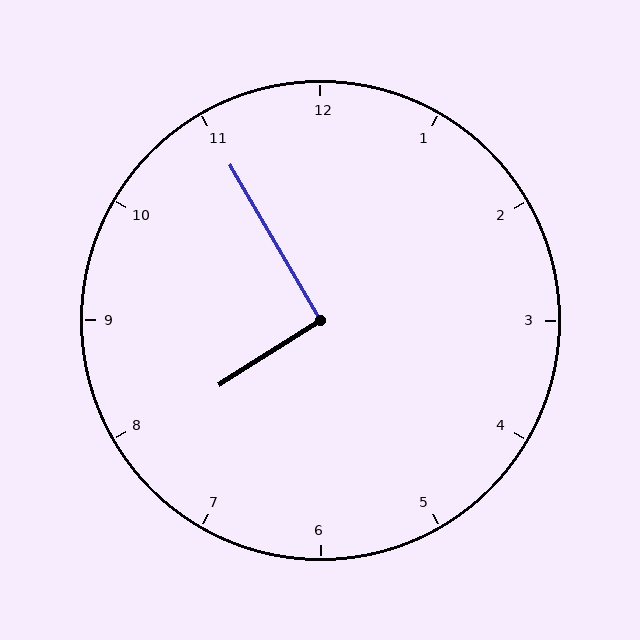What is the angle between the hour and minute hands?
Approximately 92 degrees.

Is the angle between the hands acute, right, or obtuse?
It is right.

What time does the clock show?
7:55.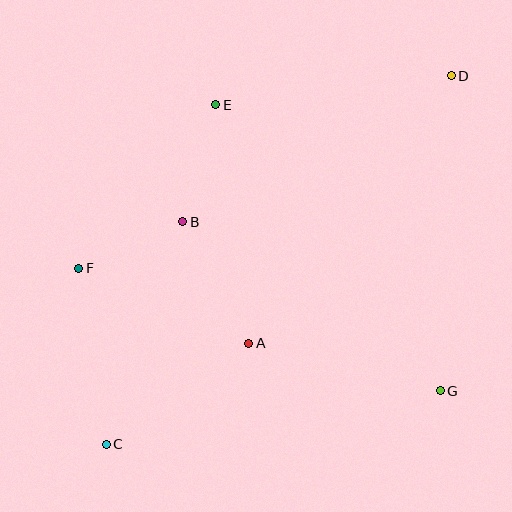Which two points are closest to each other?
Points B and F are closest to each other.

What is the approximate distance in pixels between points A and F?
The distance between A and F is approximately 186 pixels.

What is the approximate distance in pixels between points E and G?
The distance between E and G is approximately 364 pixels.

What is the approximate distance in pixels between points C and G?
The distance between C and G is approximately 338 pixels.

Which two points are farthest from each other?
Points C and D are farthest from each other.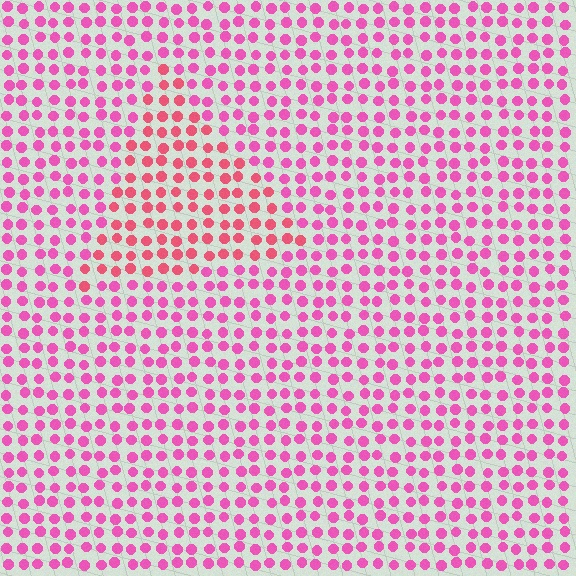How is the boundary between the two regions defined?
The boundary is defined purely by a slight shift in hue (about 27 degrees). Spacing, size, and orientation are identical on both sides.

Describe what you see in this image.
The image is filled with small pink elements in a uniform arrangement. A triangle-shaped region is visible where the elements are tinted to a slightly different hue, forming a subtle color boundary.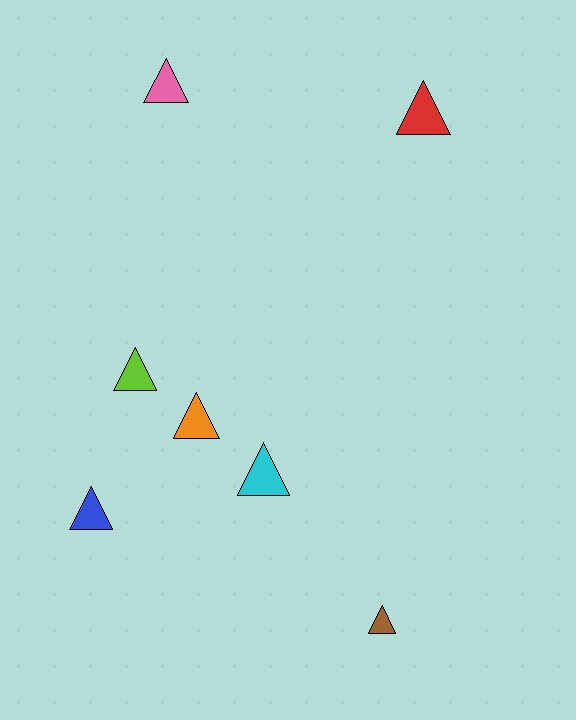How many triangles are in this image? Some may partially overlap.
There are 7 triangles.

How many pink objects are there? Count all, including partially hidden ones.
There is 1 pink object.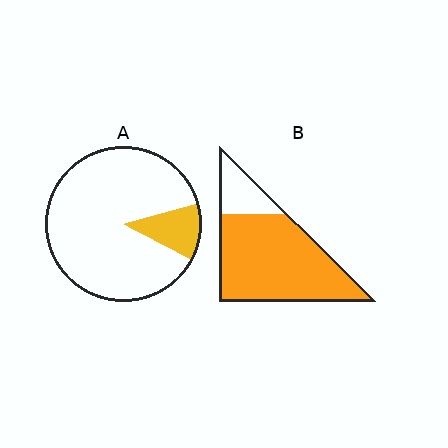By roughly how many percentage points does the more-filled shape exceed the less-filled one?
By roughly 70 percentage points (B over A).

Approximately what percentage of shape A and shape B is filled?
A is approximately 10% and B is approximately 80%.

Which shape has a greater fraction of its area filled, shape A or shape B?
Shape B.